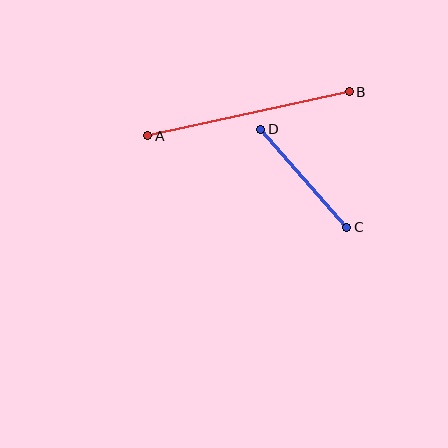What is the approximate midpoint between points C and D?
The midpoint is at approximately (304, 178) pixels.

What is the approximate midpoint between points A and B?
The midpoint is at approximately (248, 114) pixels.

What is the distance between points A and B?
The distance is approximately 206 pixels.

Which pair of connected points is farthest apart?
Points A and B are farthest apart.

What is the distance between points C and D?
The distance is approximately 130 pixels.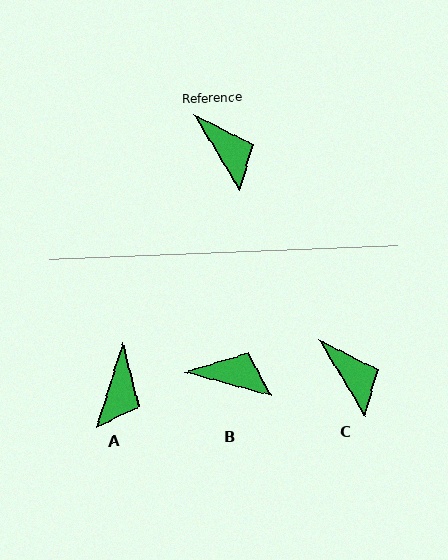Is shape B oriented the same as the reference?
No, it is off by about 43 degrees.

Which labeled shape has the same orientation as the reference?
C.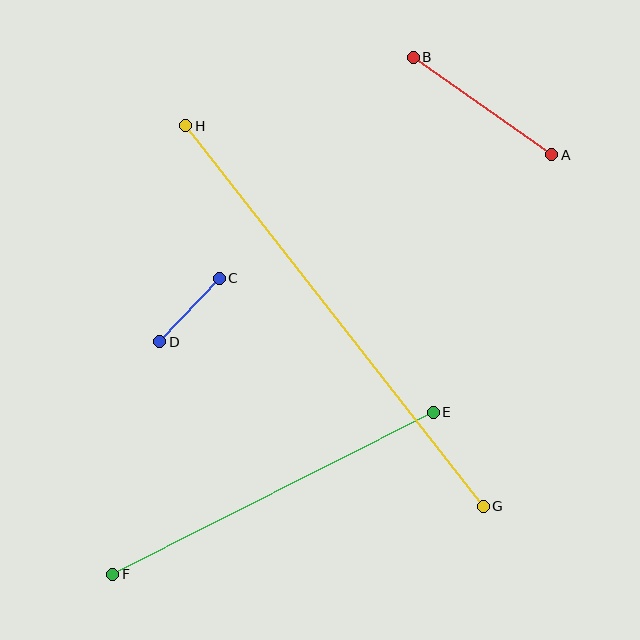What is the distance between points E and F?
The distance is approximately 359 pixels.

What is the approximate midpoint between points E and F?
The midpoint is at approximately (273, 493) pixels.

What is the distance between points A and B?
The distance is approximately 169 pixels.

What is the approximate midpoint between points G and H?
The midpoint is at approximately (335, 316) pixels.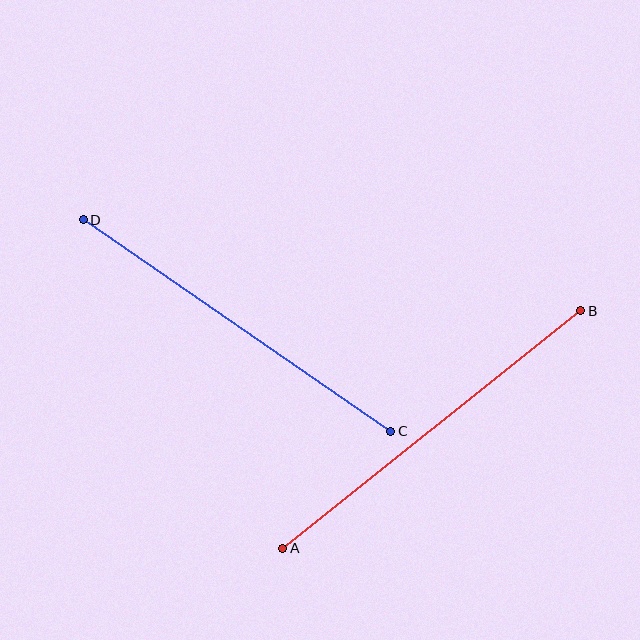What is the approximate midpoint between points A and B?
The midpoint is at approximately (432, 430) pixels.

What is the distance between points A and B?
The distance is approximately 381 pixels.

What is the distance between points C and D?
The distance is approximately 374 pixels.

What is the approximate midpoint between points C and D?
The midpoint is at approximately (237, 326) pixels.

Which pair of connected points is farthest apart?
Points A and B are farthest apart.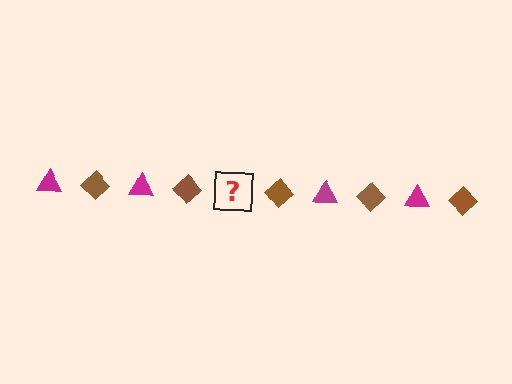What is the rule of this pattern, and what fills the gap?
The rule is that the pattern alternates between magenta triangle and brown diamond. The gap should be filled with a magenta triangle.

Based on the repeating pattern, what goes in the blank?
The blank should be a magenta triangle.